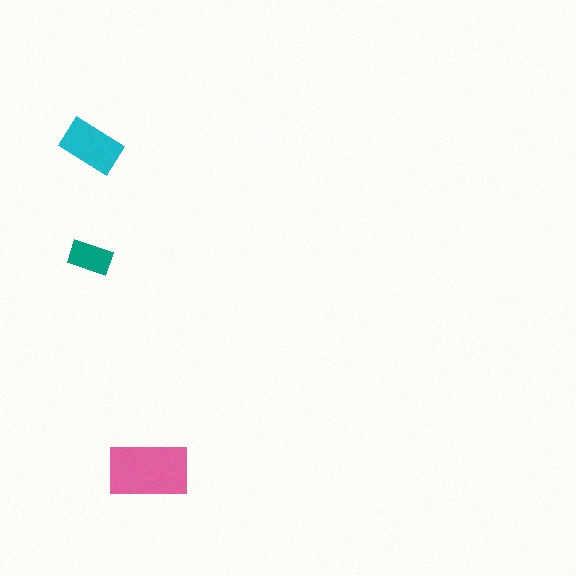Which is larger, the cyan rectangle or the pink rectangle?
The pink one.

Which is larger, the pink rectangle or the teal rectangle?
The pink one.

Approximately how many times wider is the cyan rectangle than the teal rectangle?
About 1.5 times wider.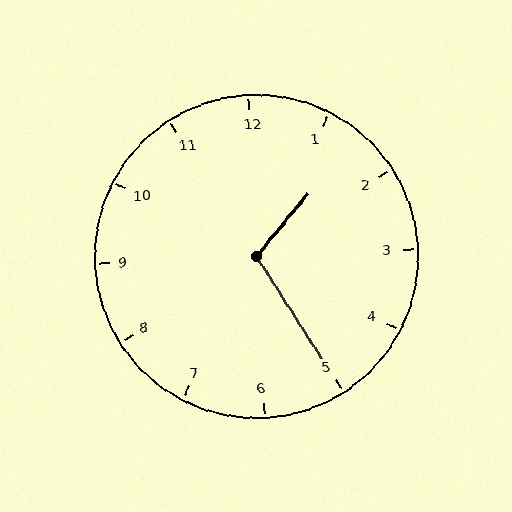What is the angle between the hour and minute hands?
Approximately 108 degrees.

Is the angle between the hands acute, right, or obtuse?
It is obtuse.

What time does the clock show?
1:25.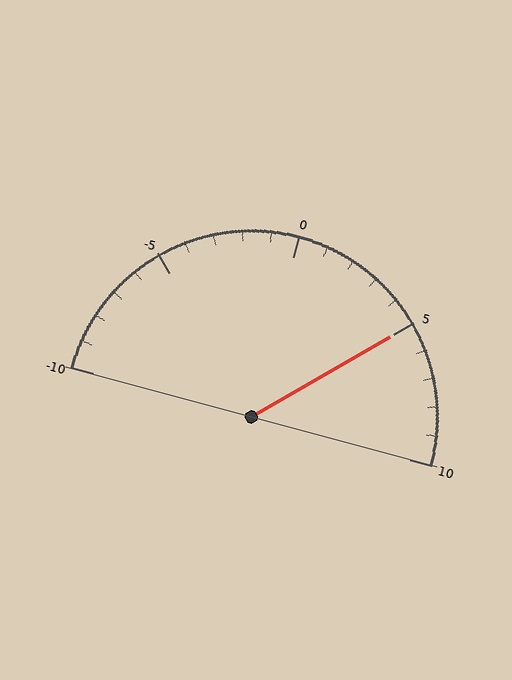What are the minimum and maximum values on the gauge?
The gauge ranges from -10 to 10.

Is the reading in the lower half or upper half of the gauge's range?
The reading is in the upper half of the range (-10 to 10).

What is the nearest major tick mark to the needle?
The nearest major tick mark is 5.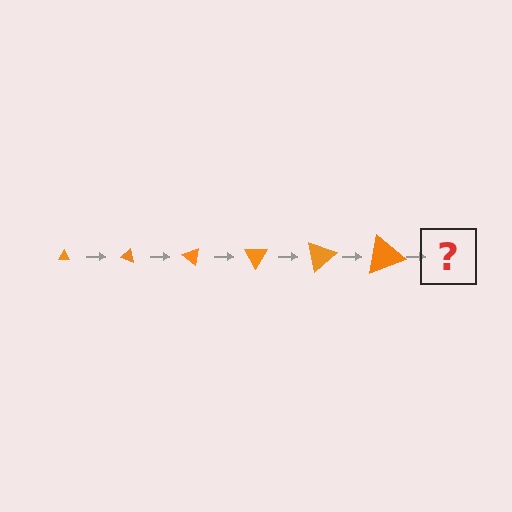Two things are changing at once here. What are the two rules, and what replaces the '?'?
The two rules are that the triangle grows larger each step and it rotates 20 degrees each step. The '?' should be a triangle, larger than the previous one and rotated 120 degrees from the start.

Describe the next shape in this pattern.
It should be a triangle, larger than the previous one and rotated 120 degrees from the start.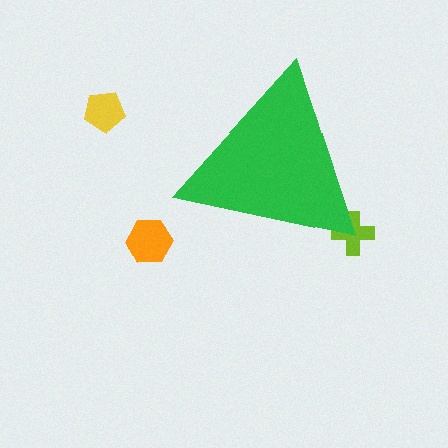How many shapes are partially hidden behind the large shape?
1 shape is partially hidden.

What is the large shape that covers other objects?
A green triangle.